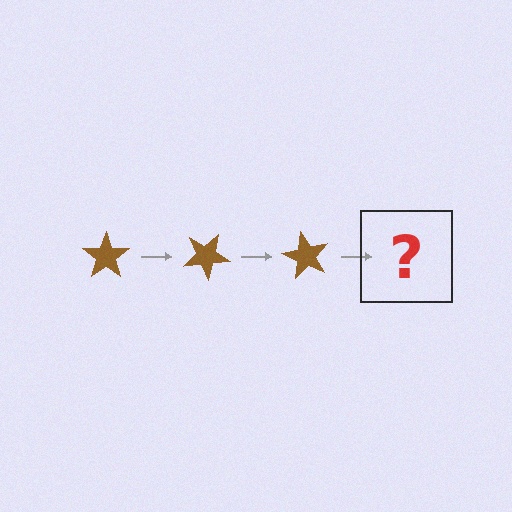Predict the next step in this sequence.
The next step is a brown star rotated 90 degrees.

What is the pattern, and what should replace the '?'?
The pattern is that the star rotates 30 degrees each step. The '?' should be a brown star rotated 90 degrees.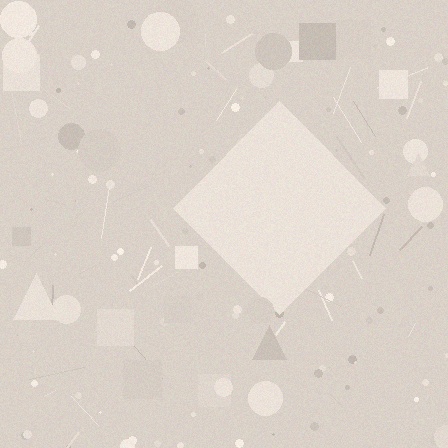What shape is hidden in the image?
A diamond is hidden in the image.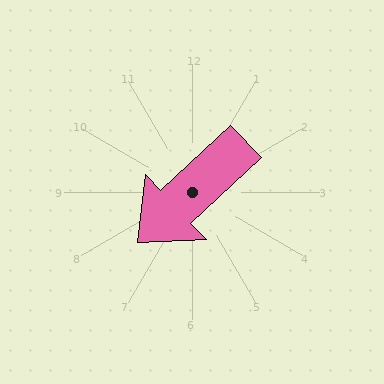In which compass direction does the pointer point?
Southwest.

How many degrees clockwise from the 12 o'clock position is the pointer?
Approximately 227 degrees.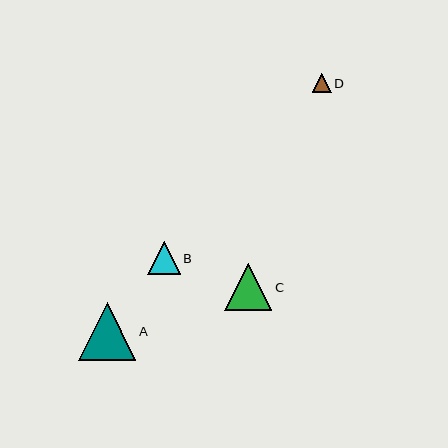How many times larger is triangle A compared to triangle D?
Triangle A is approximately 3.0 times the size of triangle D.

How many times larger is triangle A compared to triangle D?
Triangle A is approximately 3.0 times the size of triangle D.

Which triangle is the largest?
Triangle A is the largest with a size of approximately 57 pixels.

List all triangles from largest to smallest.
From largest to smallest: A, C, B, D.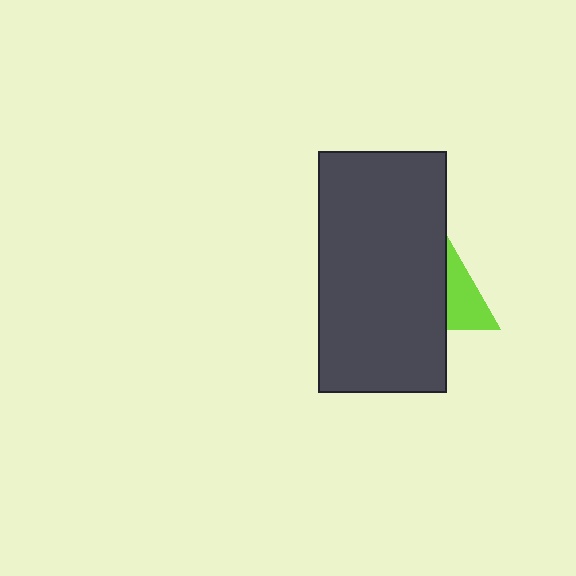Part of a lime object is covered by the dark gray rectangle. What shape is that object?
It is a triangle.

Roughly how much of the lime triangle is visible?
A small part of it is visible (roughly 40%).